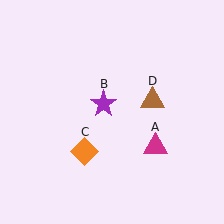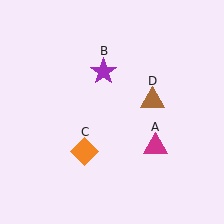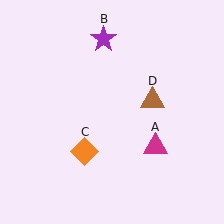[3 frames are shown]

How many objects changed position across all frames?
1 object changed position: purple star (object B).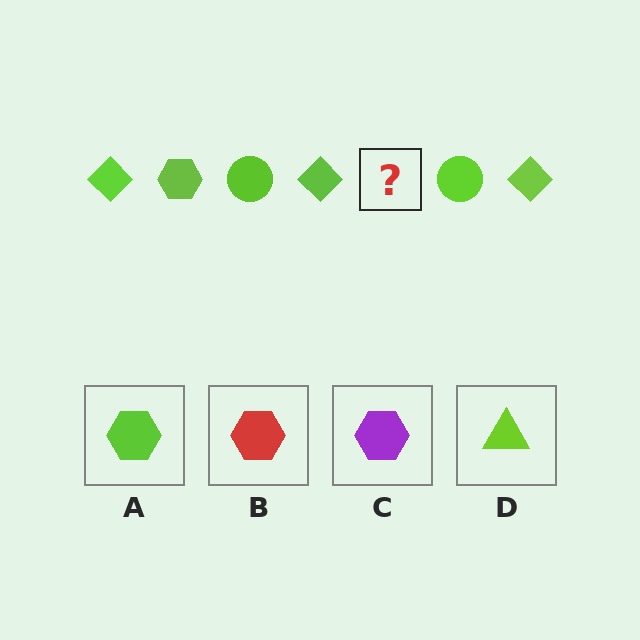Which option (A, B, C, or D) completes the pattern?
A.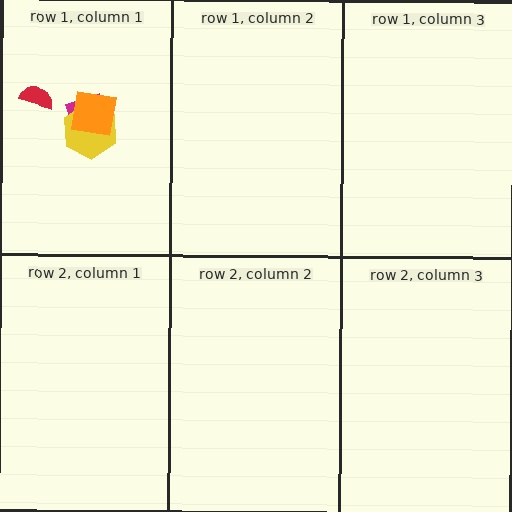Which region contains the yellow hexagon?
The row 1, column 1 region.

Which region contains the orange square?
The row 1, column 1 region.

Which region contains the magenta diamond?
The row 1, column 1 region.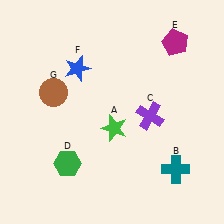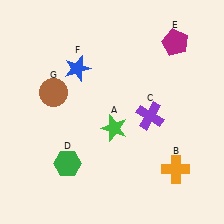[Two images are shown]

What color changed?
The cross (B) changed from teal in Image 1 to orange in Image 2.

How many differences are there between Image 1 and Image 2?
There is 1 difference between the two images.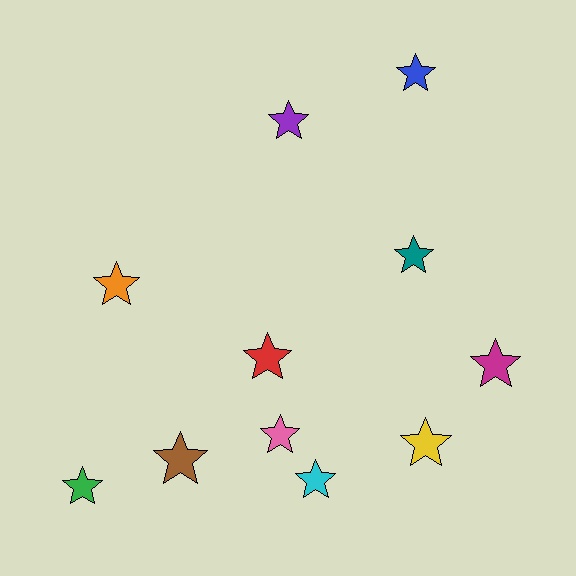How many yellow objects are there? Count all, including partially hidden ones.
There is 1 yellow object.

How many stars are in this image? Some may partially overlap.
There are 11 stars.